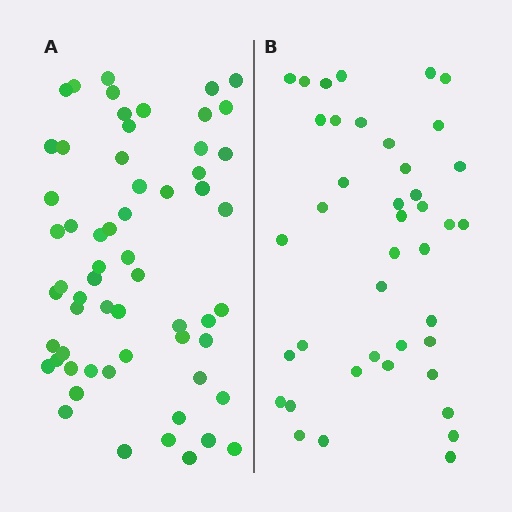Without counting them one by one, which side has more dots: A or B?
Region A (the left region) has more dots.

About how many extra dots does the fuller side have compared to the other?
Region A has approximately 20 more dots than region B.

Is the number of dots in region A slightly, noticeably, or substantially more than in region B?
Region A has substantially more. The ratio is roughly 1.5 to 1.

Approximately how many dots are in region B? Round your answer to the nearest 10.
About 40 dots. (The exact count is 41, which rounds to 40.)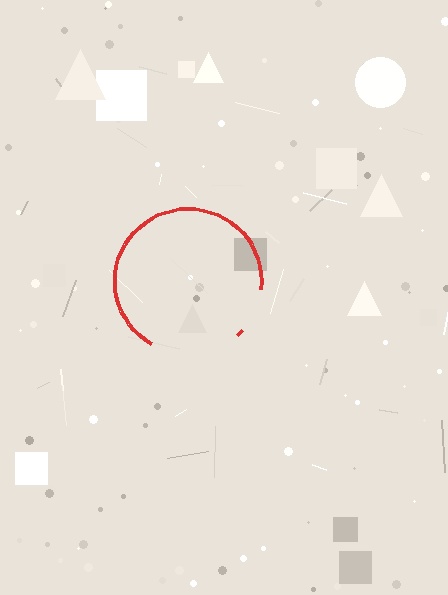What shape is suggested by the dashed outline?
The dashed outline suggests a circle.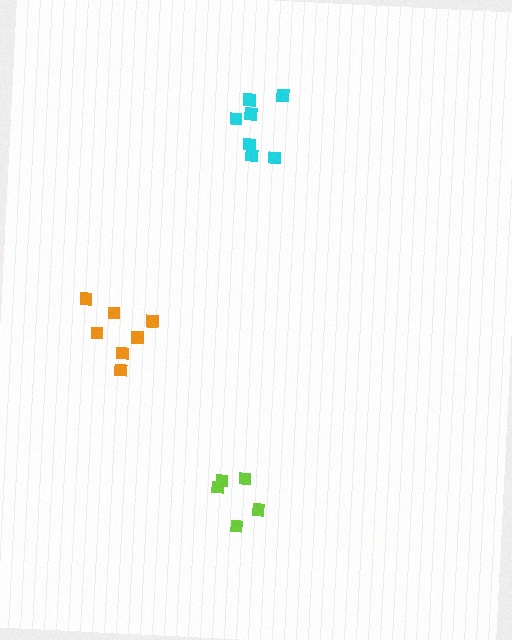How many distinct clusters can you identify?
There are 3 distinct clusters.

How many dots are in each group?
Group 1: 5 dots, Group 2: 7 dots, Group 3: 7 dots (19 total).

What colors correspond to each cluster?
The clusters are colored: lime, cyan, orange.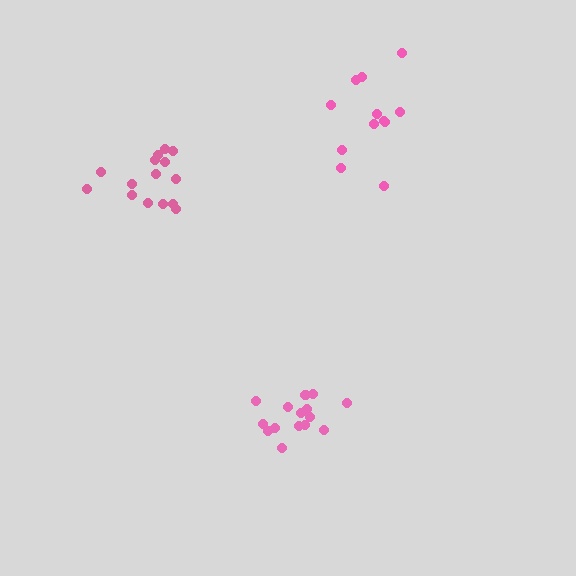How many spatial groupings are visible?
There are 3 spatial groupings.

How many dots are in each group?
Group 1: 16 dots, Group 2: 12 dots, Group 3: 15 dots (43 total).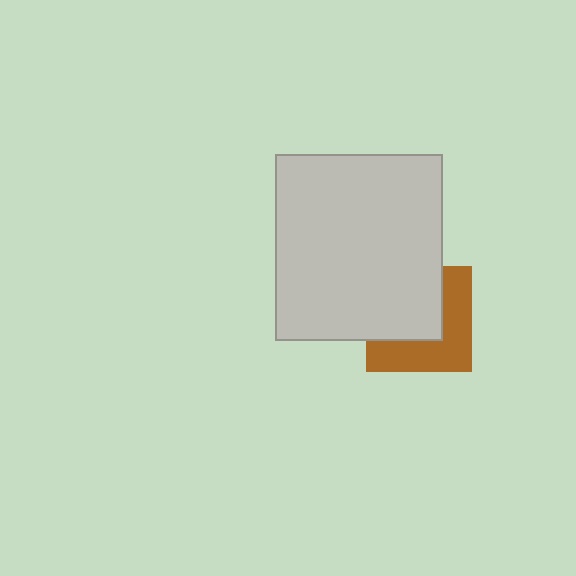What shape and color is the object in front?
The object in front is a light gray rectangle.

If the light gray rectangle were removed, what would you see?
You would see the complete brown square.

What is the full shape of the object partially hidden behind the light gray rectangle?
The partially hidden object is a brown square.